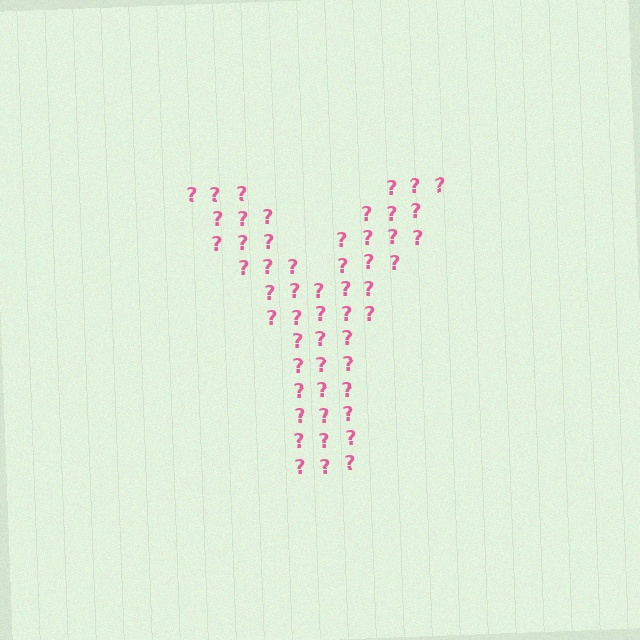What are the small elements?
The small elements are question marks.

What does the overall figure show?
The overall figure shows the letter Y.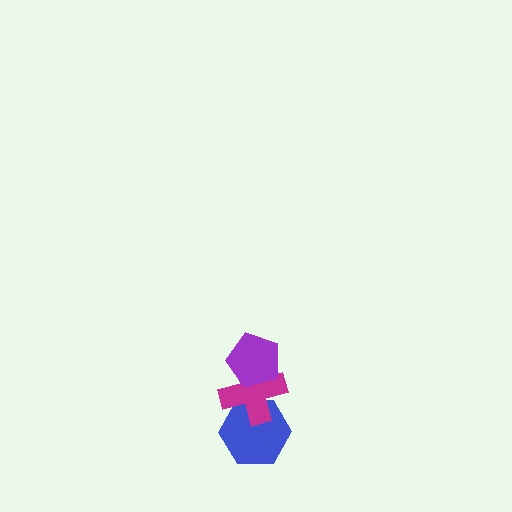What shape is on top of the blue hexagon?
The magenta cross is on top of the blue hexagon.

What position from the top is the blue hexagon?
The blue hexagon is 3rd from the top.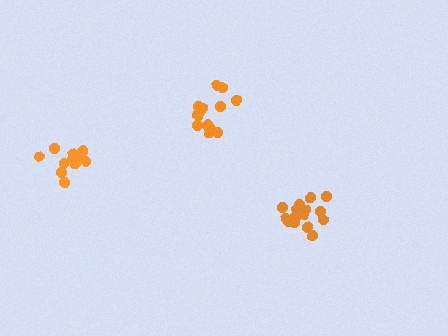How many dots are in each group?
Group 1: 13 dots, Group 2: 15 dots, Group 3: 13 dots (41 total).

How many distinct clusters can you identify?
There are 3 distinct clusters.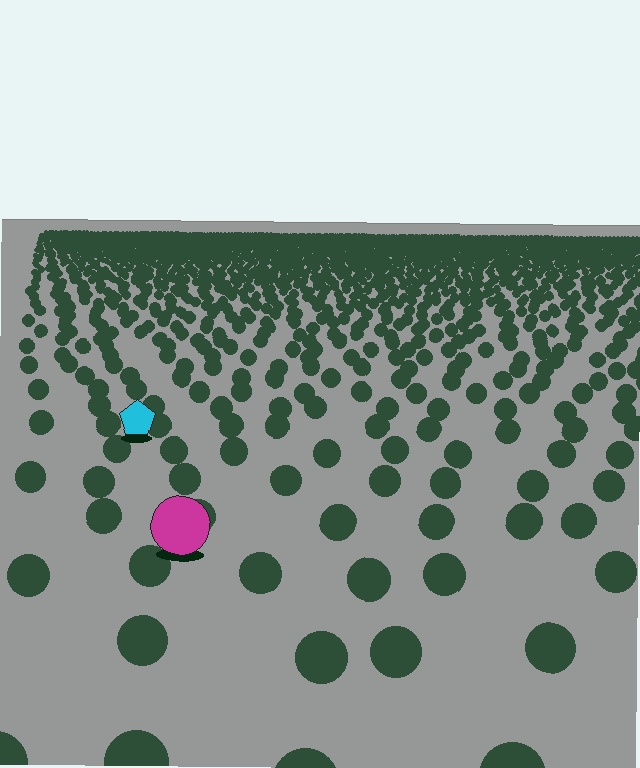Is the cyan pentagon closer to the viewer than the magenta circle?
No. The magenta circle is closer — you can tell from the texture gradient: the ground texture is coarser near it.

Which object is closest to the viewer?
The magenta circle is closest. The texture marks near it are larger and more spread out.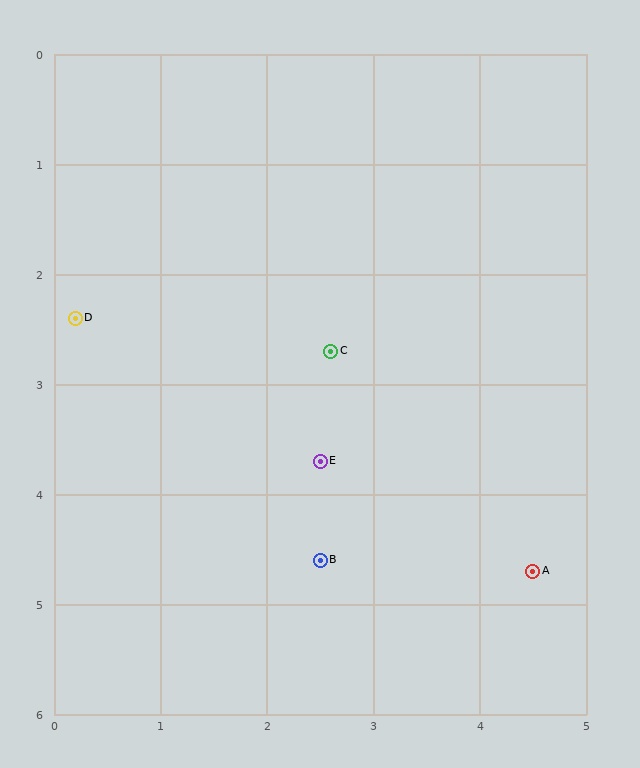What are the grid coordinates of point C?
Point C is at approximately (2.6, 2.7).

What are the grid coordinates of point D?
Point D is at approximately (0.2, 2.4).